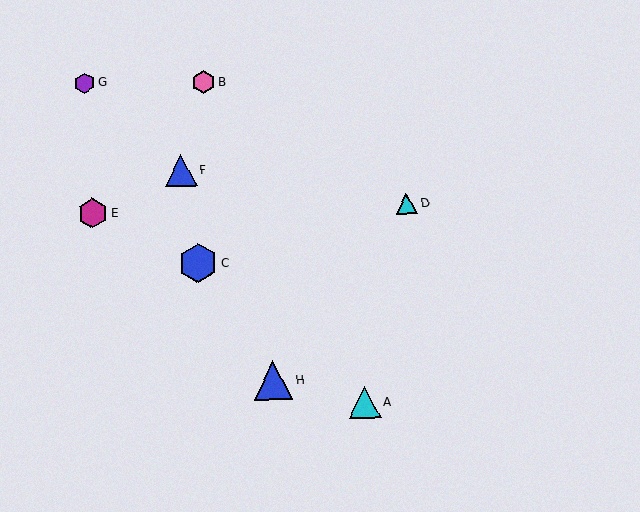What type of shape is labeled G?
Shape G is a purple hexagon.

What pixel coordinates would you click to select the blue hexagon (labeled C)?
Click at (198, 263) to select the blue hexagon C.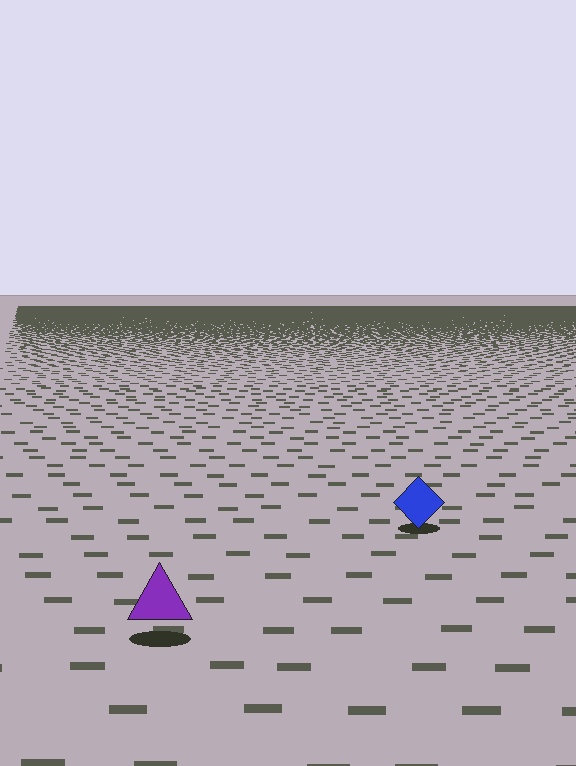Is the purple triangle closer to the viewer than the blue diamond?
Yes. The purple triangle is closer — you can tell from the texture gradient: the ground texture is coarser near it.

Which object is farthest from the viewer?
The blue diamond is farthest from the viewer. It appears smaller and the ground texture around it is denser.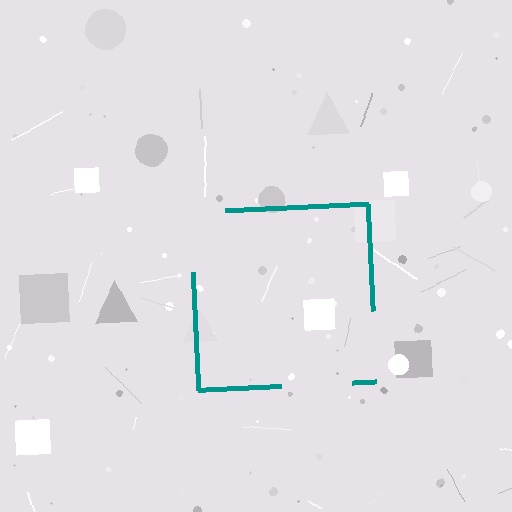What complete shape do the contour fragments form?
The contour fragments form a square.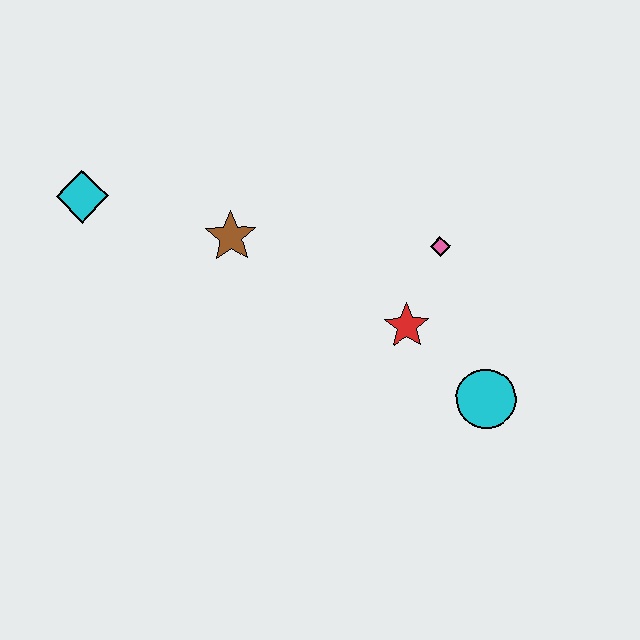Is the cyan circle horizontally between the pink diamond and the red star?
No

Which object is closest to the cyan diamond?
The brown star is closest to the cyan diamond.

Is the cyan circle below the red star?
Yes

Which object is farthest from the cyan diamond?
The cyan circle is farthest from the cyan diamond.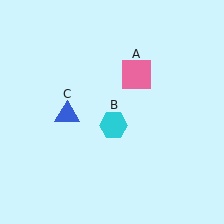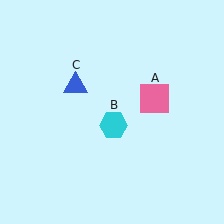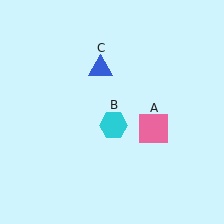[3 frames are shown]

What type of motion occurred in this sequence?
The pink square (object A), blue triangle (object C) rotated clockwise around the center of the scene.